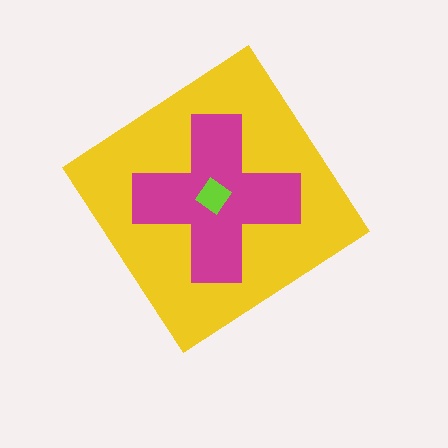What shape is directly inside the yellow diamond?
The magenta cross.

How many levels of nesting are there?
3.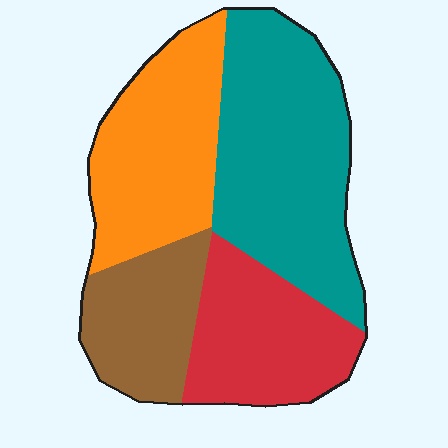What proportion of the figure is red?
Red covers about 20% of the figure.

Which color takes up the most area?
Teal, at roughly 35%.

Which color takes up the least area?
Brown, at roughly 15%.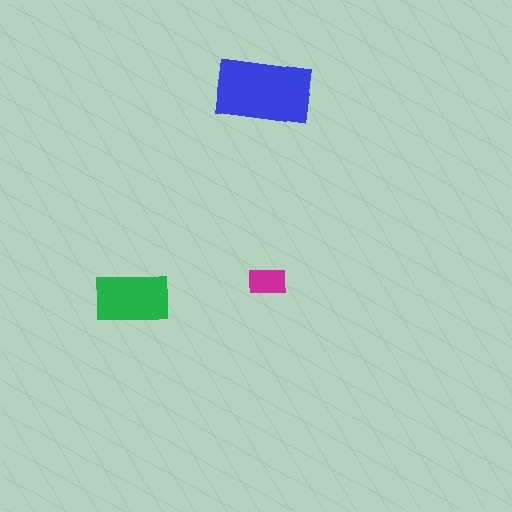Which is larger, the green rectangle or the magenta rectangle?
The green one.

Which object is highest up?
The blue rectangle is topmost.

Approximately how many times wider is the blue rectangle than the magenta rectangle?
About 2.5 times wider.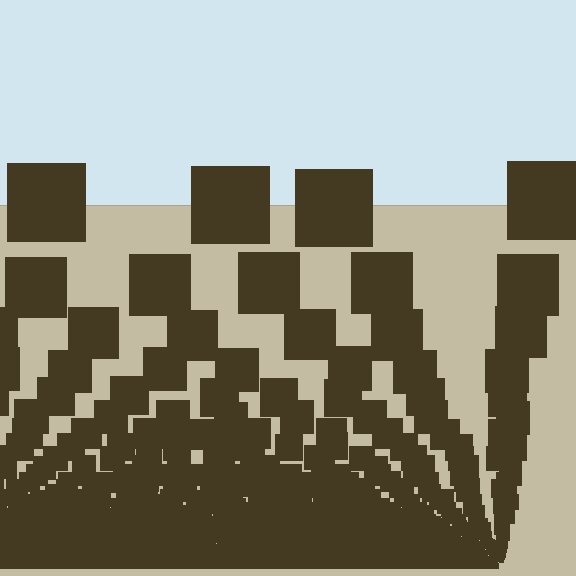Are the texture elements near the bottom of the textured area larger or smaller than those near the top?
Smaller. The gradient is inverted — elements near the bottom are smaller and denser.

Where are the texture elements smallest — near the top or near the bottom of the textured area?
Near the bottom.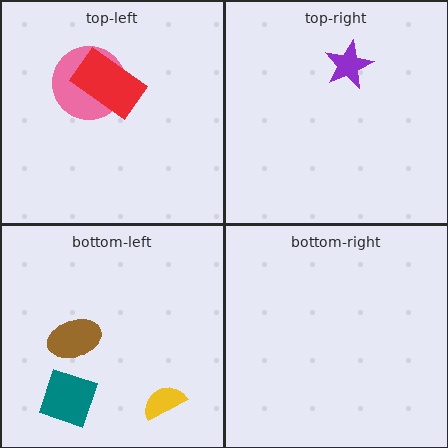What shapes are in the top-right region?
The purple star.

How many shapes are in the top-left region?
2.